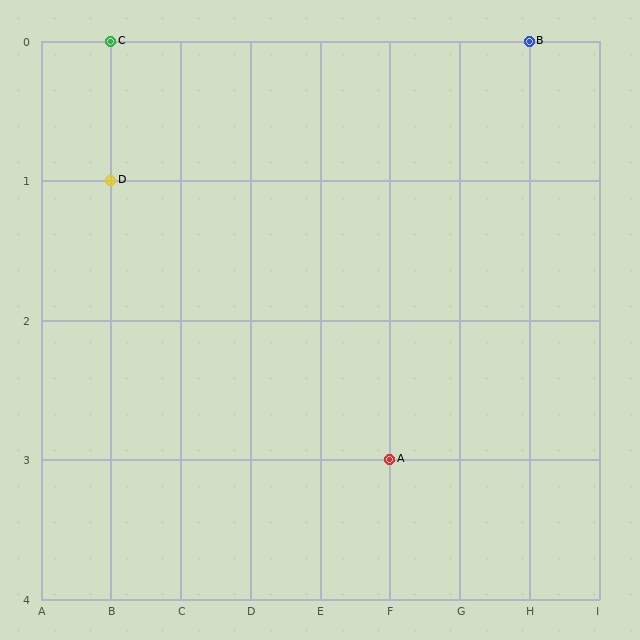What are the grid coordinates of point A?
Point A is at grid coordinates (F, 3).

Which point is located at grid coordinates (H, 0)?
Point B is at (H, 0).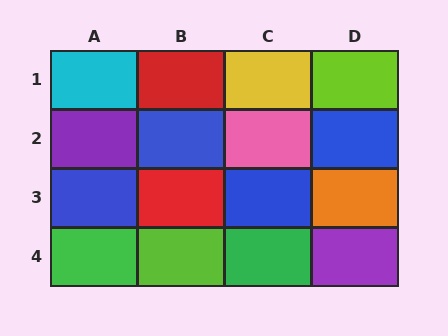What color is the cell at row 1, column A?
Cyan.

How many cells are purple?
2 cells are purple.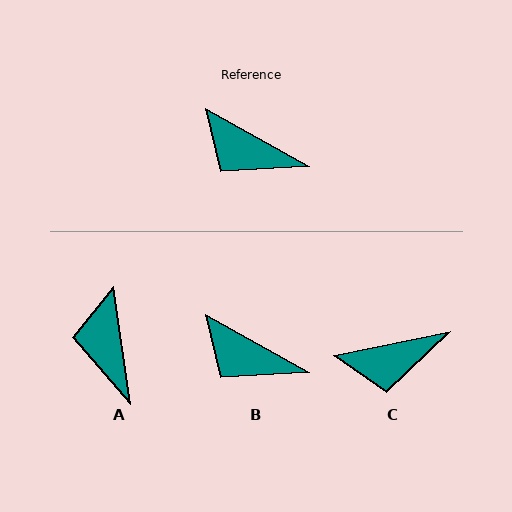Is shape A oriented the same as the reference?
No, it is off by about 52 degrees.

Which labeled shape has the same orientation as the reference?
B.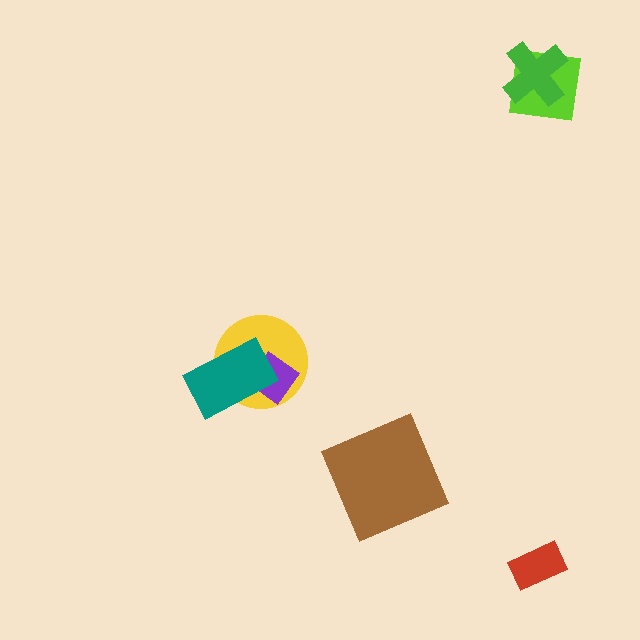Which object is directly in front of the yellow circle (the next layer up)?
The purple diamond is directly in front of the yellow circle.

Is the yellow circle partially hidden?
Yes, it is partially covered by another shape.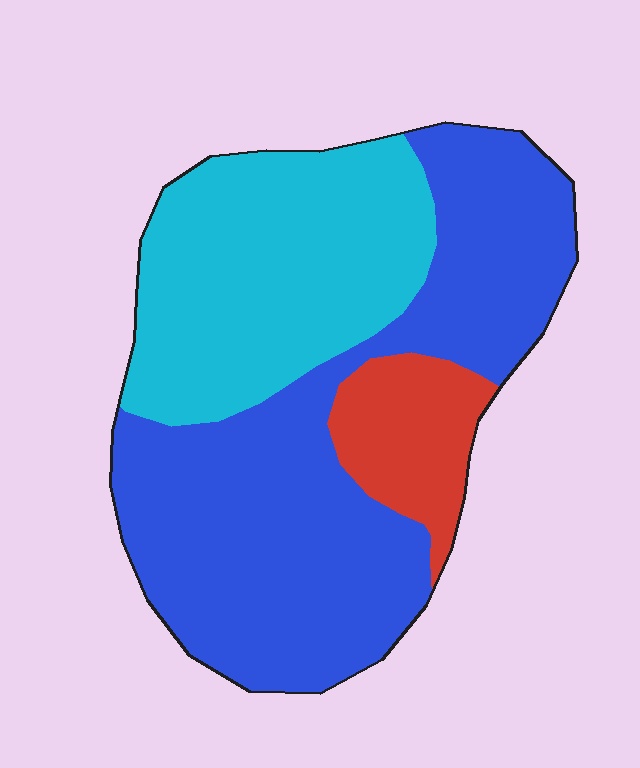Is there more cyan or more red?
Cyan.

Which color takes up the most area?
Blue, at roughly 55%.